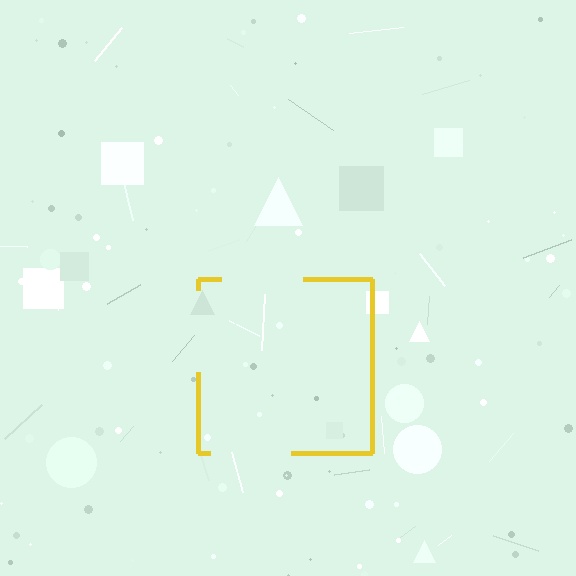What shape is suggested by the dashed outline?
The dashed outline suggests a square.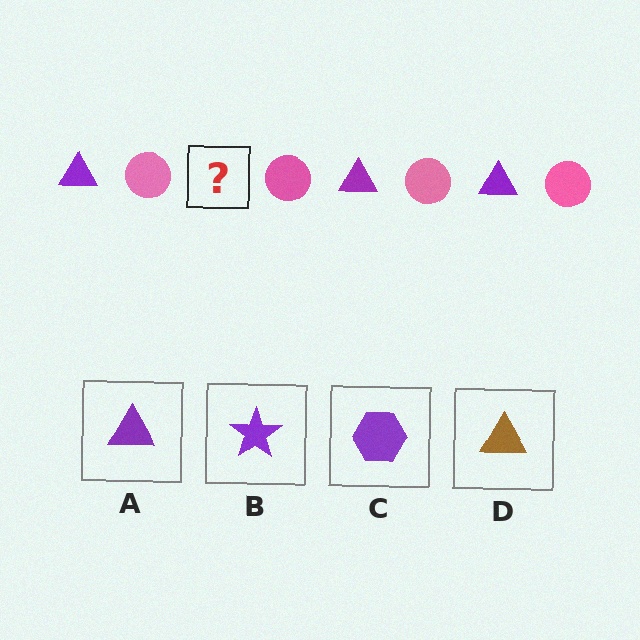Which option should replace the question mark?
Option A.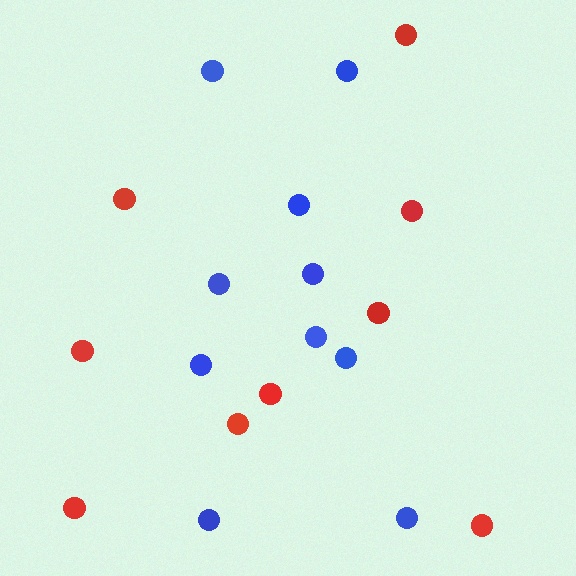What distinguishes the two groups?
There are 2 groups: one group of red circles (9) and one group of blue circles (10).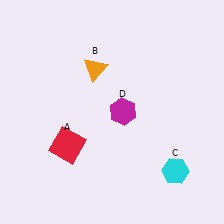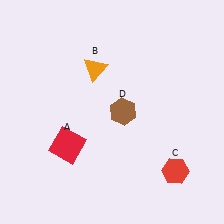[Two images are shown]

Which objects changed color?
C changed from cyan to red. D changed from magenta to brown.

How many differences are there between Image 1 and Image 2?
There are 2 differences between the two images.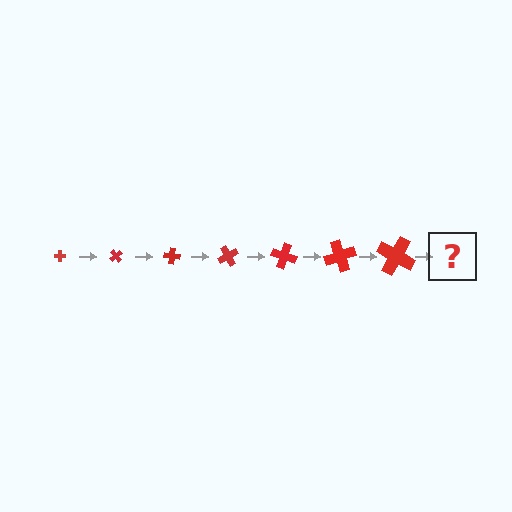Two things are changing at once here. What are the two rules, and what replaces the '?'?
The two rules are that the cross grows larger each step and it rotates 50 degrees each step. The '?' should be a cross, larger than the previous one and rotated 350 degrees from the start.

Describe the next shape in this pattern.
It should be a cross, larger than the previous one and rotated 350 degrees from the start.